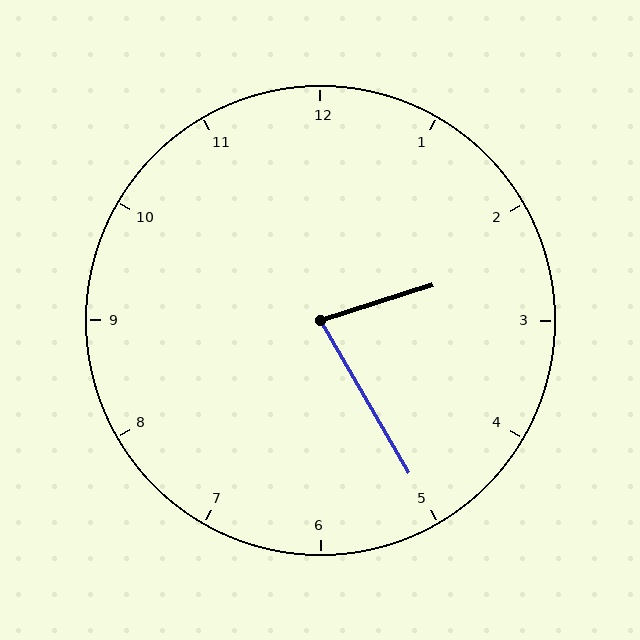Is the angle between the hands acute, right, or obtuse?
It is acute.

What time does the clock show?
2:25.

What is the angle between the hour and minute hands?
Approximately 78 degrees.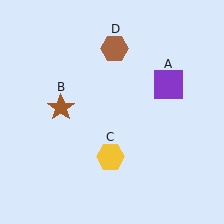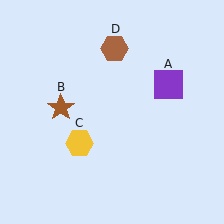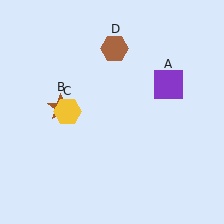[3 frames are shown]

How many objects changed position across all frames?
1 object changed position: yellow hexagon (object C).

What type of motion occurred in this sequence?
The yellow hexagon (object C) rotated clockwise around the center of the scene.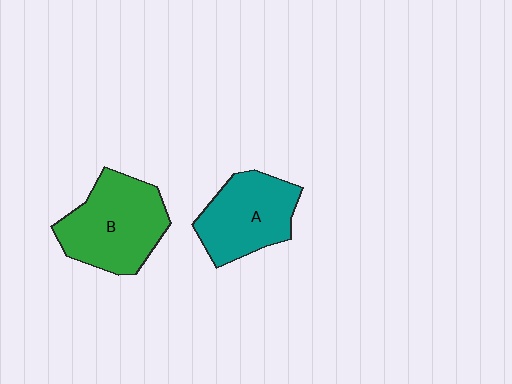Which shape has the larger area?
Shape B (green).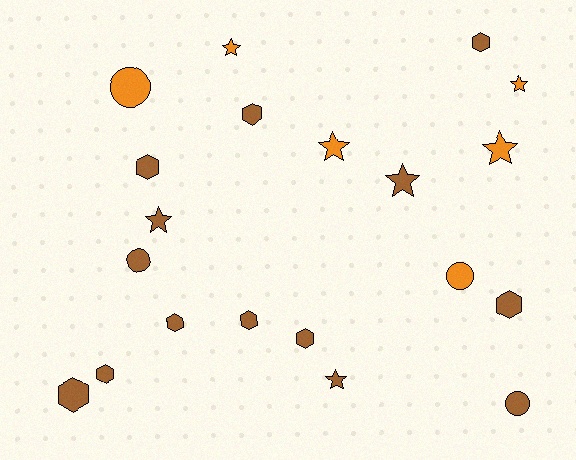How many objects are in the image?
There are 20 objects.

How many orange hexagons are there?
There are no orange hexagons.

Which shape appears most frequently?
Hexagon, with 9 objects.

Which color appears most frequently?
Brown, with 14 objects.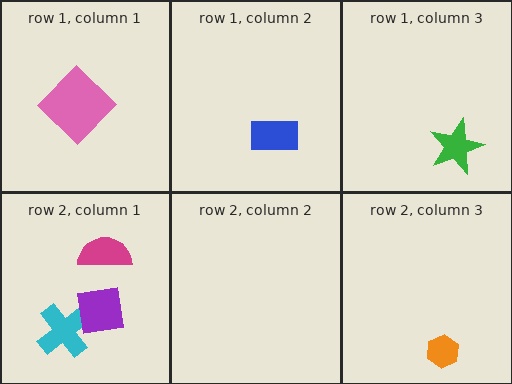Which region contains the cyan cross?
The row 2, column 1 region.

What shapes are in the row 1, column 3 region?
The green star.